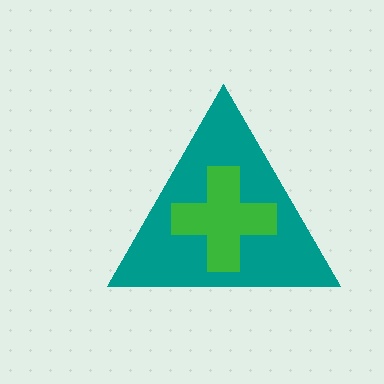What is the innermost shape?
The green cross.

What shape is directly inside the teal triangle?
The green cross.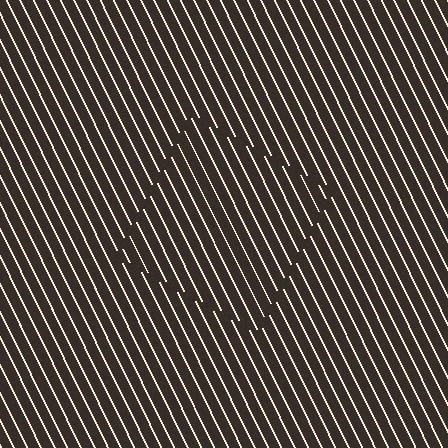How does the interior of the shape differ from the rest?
The interior of the shape contains the same grating, shifted by half a period — the contour is defined by the phase discontinuity where line-ends from the inner and outer gratings abut.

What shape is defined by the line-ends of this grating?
An illusory square. The interior of the shape contains the same grating, shifted by half a period — the contour is defined by the phase discontinuity where line-ends from the inner and outer gratings abut.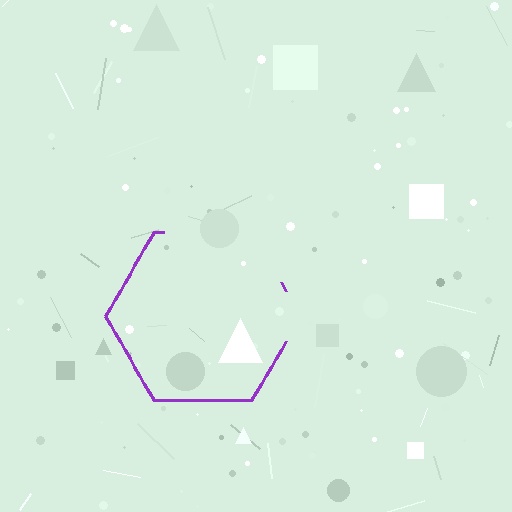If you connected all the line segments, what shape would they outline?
They would outline a hexagon.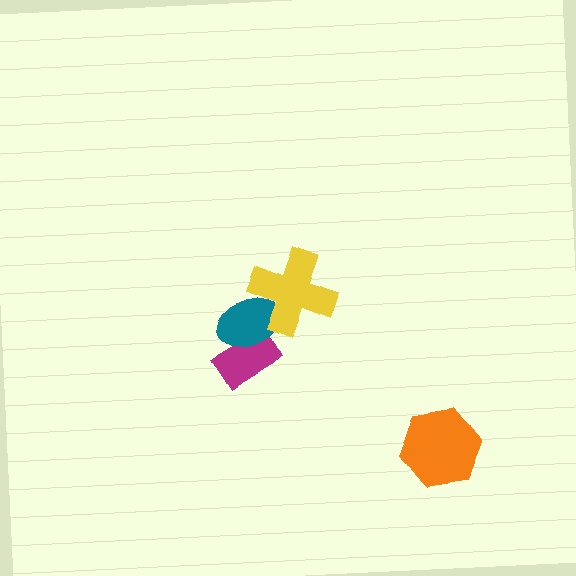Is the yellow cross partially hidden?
No, no other shape covers it.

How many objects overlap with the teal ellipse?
2 objects overlap with the teal ellipse.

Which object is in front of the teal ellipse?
The yellow cross is in front of the teal ellipse.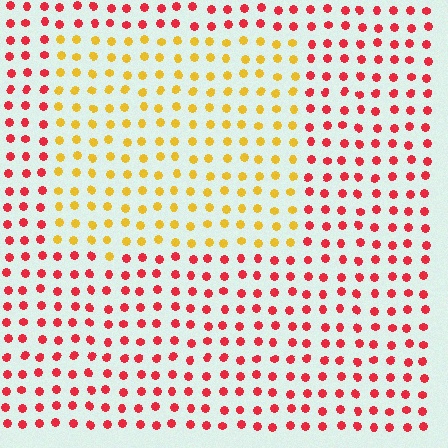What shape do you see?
I see a rectangle.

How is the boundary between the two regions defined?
The boundary is defined purely by a slight shift in hue (about 53 degrees). Spacing, size, and orientation are identical on both sides.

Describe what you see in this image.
The image is filled with small red elements in a uniform arrangement. A rectangle-shaped region is visible where the elements are tinted to a slightly different hue, forming a subtle color boundary.